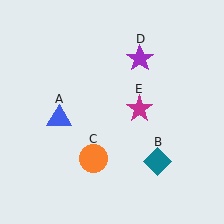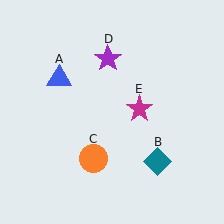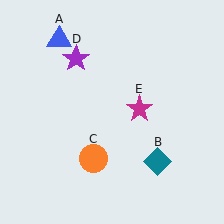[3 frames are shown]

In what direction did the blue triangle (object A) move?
The blue triangle (object A) moved up.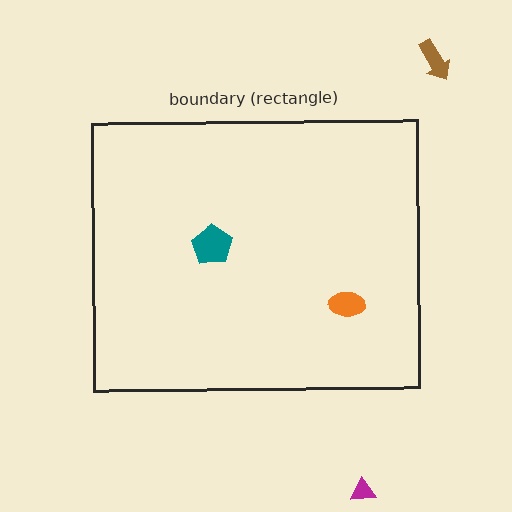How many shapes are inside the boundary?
2 inside, 2 outside.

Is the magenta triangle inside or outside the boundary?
Outside.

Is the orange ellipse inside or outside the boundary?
Inside.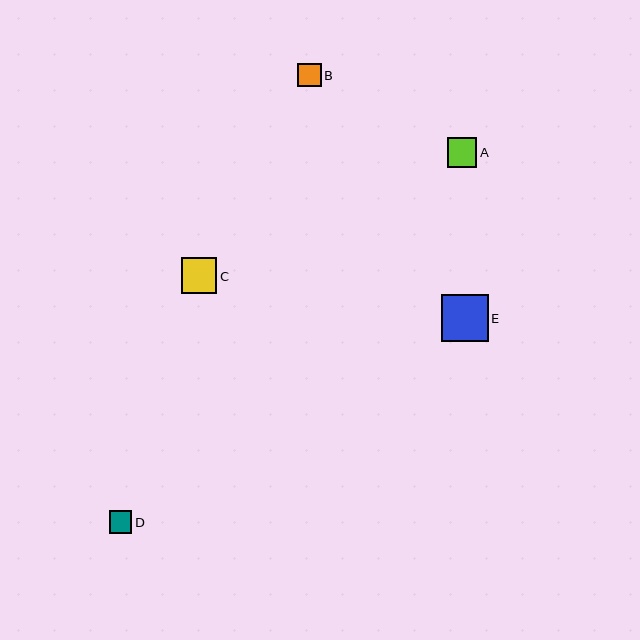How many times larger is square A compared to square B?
Square A is approximately 1.3 times the size of square B.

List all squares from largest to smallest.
From largest to smallest: E, C, A, B, D.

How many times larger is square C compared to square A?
Square C is approximately 1.2 times the size of square A.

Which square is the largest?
Square E is the largest with a size of approximately 47 pixels.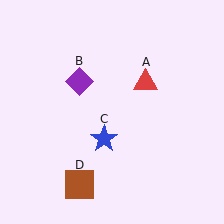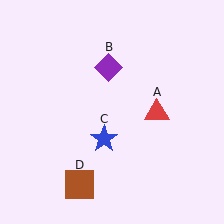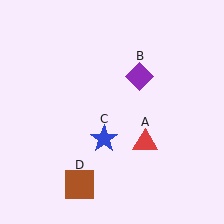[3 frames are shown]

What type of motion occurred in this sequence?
The red triangle (object A), purple diamond (object B) rotated clockwise around the center of the scene.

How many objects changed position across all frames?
2 objects changed position: red triangle (object A), purple diamond (object B).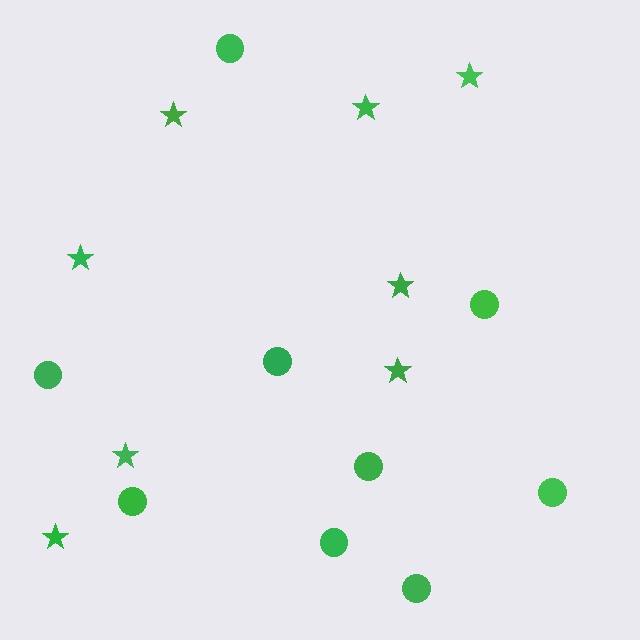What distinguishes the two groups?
There are 2 groups: one group of circles (9) and one group of stars (8).